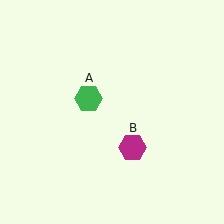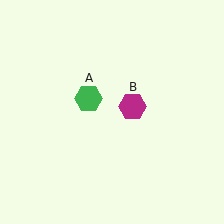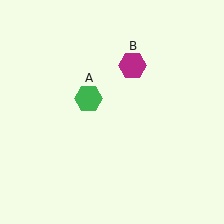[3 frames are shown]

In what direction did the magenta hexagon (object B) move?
The magenta hexagon (object B) moved up.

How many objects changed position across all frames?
1 object changed position: magenta hexagon (object B).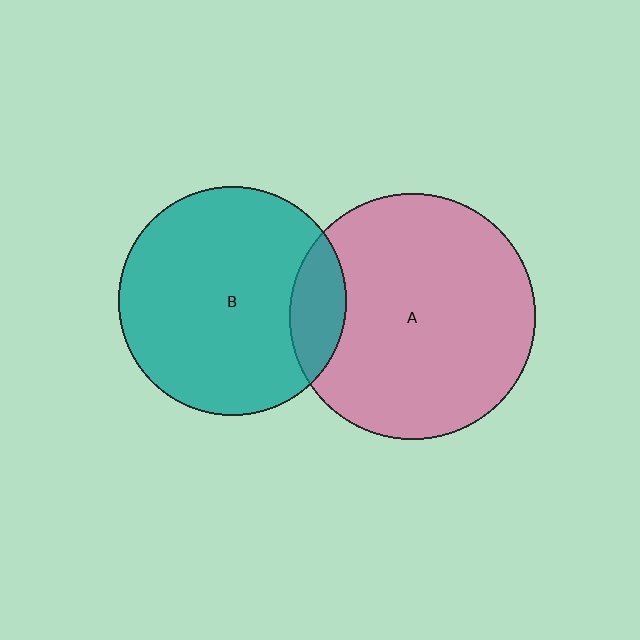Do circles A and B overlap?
Yes.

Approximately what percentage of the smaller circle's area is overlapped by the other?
Approximately 15%.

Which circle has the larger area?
Circle A (pink).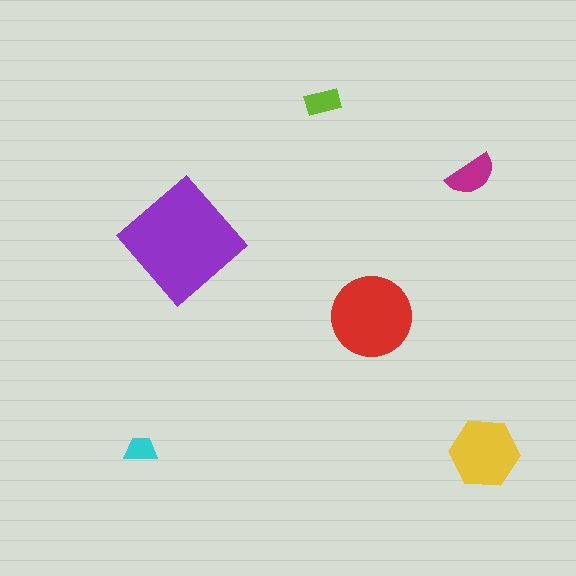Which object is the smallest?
The cyan trapezoid.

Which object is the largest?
The purple diamond.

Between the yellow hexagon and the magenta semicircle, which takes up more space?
The yellow hexagon.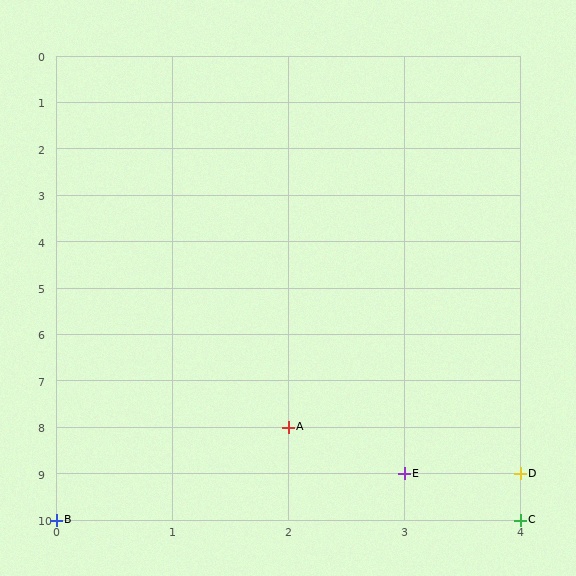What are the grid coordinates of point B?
Point B is at grid coordinates (0, 10).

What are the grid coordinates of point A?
Point A is at grid coordinates (2, 8).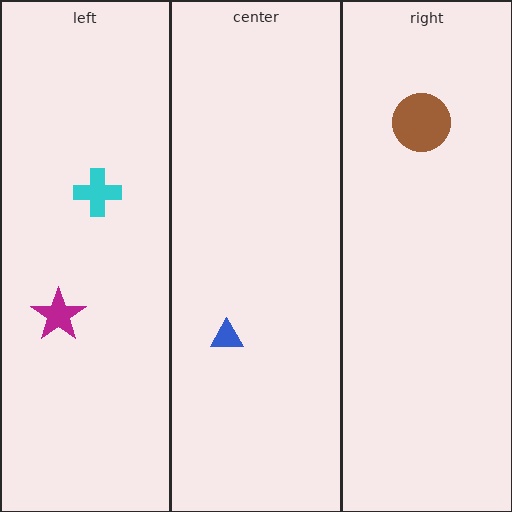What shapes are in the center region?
The blue triangle.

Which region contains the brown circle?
The right region.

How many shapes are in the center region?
1.